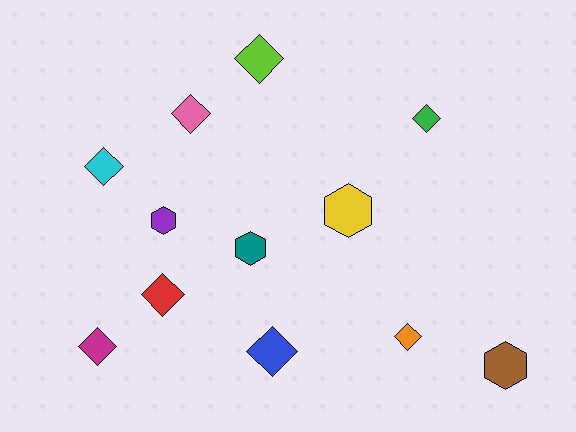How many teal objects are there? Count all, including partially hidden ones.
There is 1 teal object.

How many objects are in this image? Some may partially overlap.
There are 12 objects.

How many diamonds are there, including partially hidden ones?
There are 8 diamonds.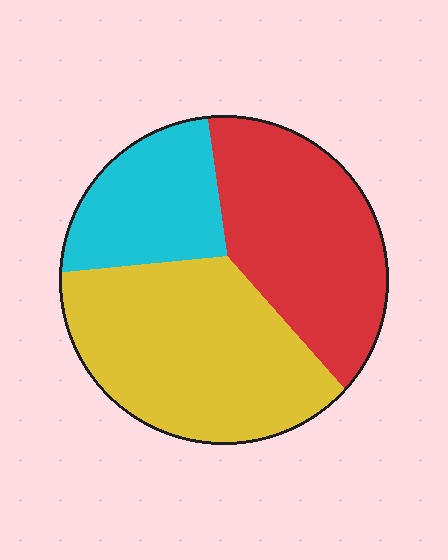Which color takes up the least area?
Cyan, at roughly 20%.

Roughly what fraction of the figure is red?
Red covers about 35% of the figure.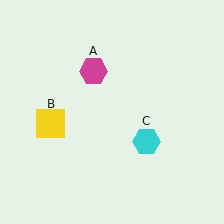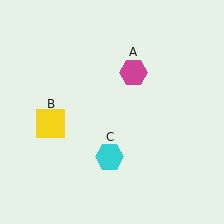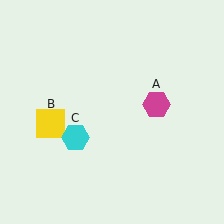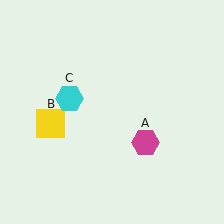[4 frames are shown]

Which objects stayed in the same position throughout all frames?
Yellow square (object B) remained stationary.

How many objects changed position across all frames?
2 objects changed position: magenta hexagon (object A), cyan hexagon (object C).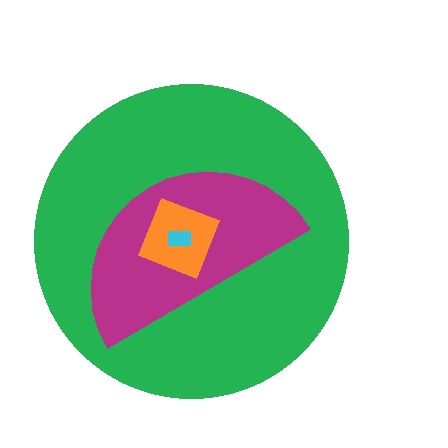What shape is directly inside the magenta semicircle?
The orange diamond.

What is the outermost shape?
The green circle.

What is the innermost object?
The cyan rectangle.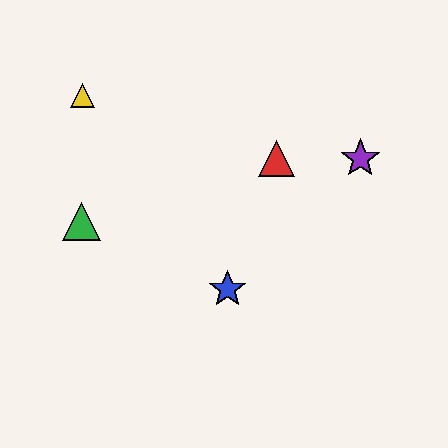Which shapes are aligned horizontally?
The red triangle, the purple star are aligned horizontally.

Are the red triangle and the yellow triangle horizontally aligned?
No, the red triangle is at y≈159 and the yellow triangle is at y≈96.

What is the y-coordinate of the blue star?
The blue star is at y≈289.